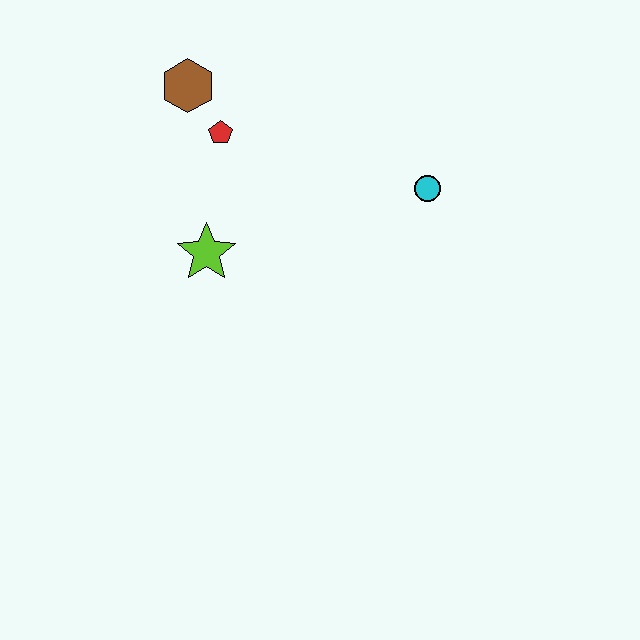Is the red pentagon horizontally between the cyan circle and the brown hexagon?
Yes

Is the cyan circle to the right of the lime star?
Yes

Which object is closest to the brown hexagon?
The red pentagon is closest to the brown hexagon.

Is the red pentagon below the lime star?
No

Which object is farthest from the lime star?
The cyan circle is farthest from the lime star.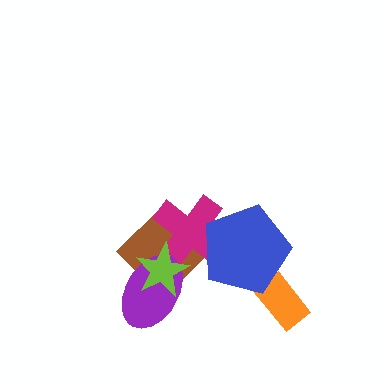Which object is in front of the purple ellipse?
The lime star is in front of the purple ellipse.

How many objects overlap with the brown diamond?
4 objects overlap with the brown diamond.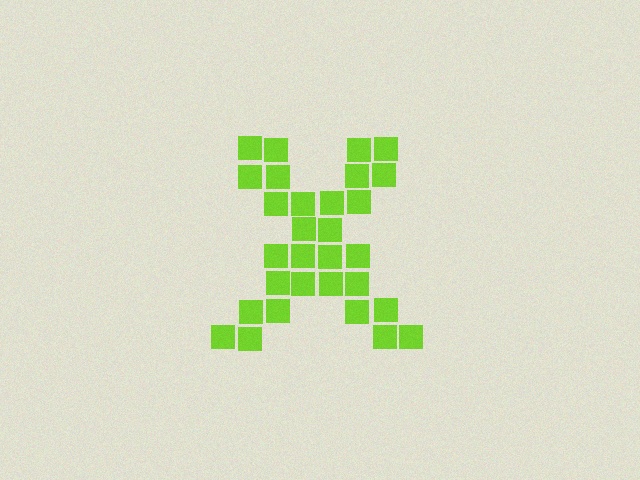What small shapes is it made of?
It is made of small squares.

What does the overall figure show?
The overall figure shows the letter X.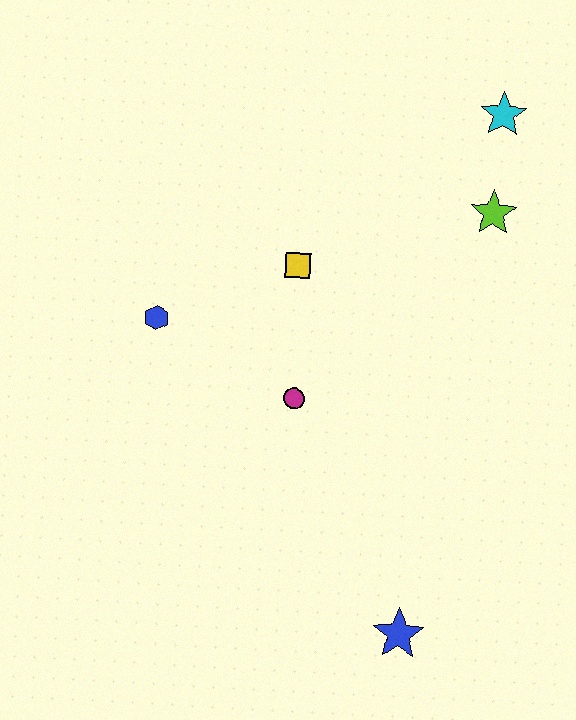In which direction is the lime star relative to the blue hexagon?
The lime star is to the right of the blue hexagon.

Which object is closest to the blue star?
The magenta circle is closest to the blue star.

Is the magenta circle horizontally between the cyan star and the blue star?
No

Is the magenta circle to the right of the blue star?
No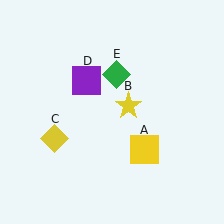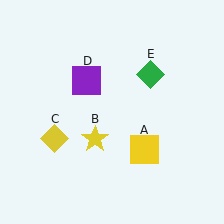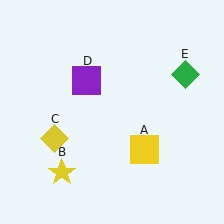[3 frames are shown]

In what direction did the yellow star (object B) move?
The yellow star (object B) moved down and to the left.